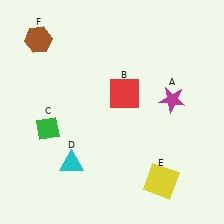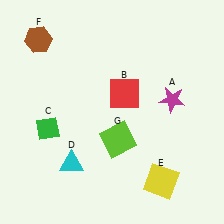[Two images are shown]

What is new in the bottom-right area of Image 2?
A lime square (G) was added in the bottom-right area of Image 2.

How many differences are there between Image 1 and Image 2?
There is 1 difference between the two images.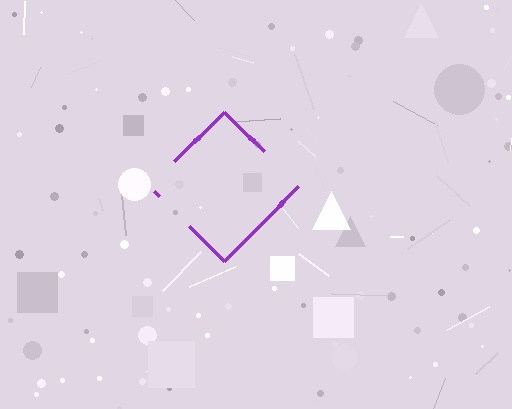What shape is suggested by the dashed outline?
The dashed outline suggests a diamond.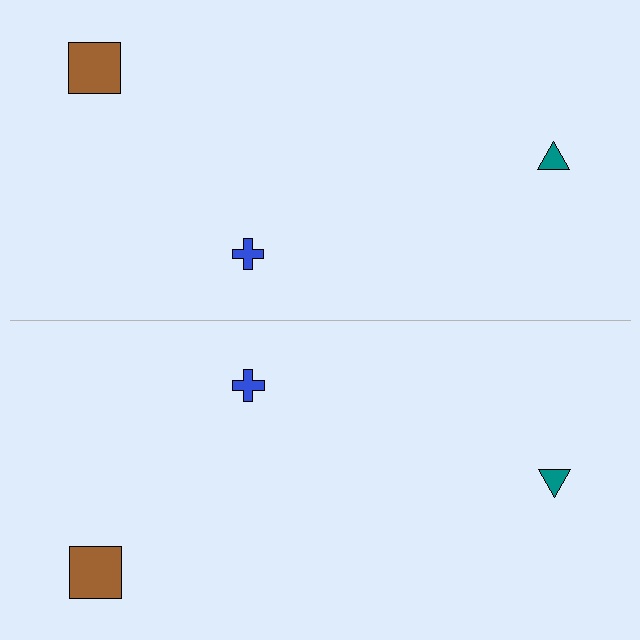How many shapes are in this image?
There are 6 shapes in this image.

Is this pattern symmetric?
Yes, this pattern has bilateral (reflection) symmetry.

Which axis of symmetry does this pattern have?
The pattern has a horizontal axis of symmetry running through the center of the image.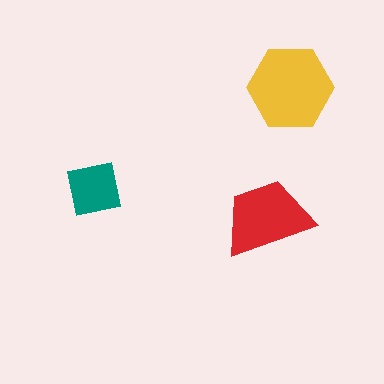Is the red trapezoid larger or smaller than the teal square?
Larger.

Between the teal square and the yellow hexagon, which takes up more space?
The yellow hexagon.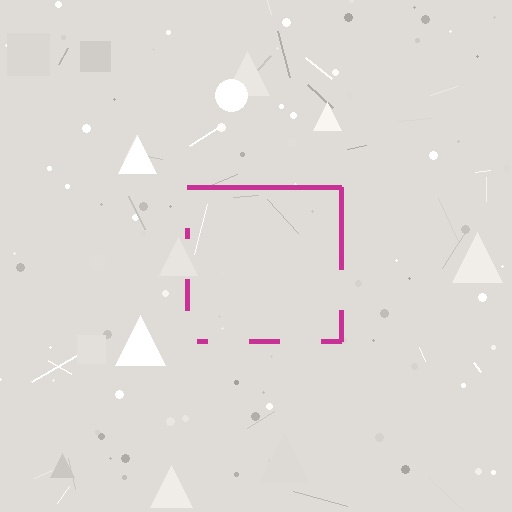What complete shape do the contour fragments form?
The contour fragments form a square.